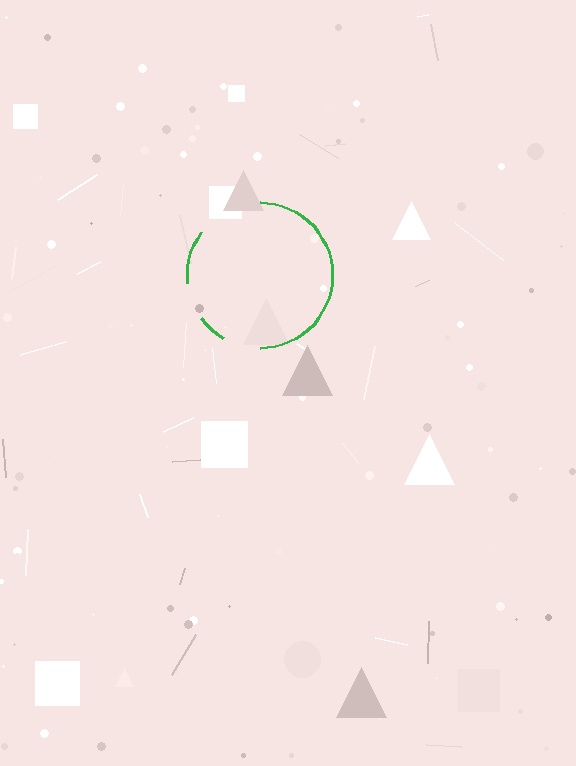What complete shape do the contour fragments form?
The contour fragments form a circle.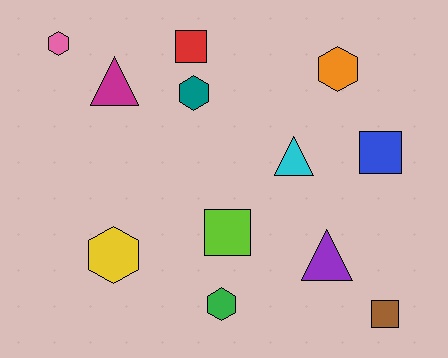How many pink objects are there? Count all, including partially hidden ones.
There is 1 pink object.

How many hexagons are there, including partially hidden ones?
There are 5 hexagons.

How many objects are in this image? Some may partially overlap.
There are 12 objects.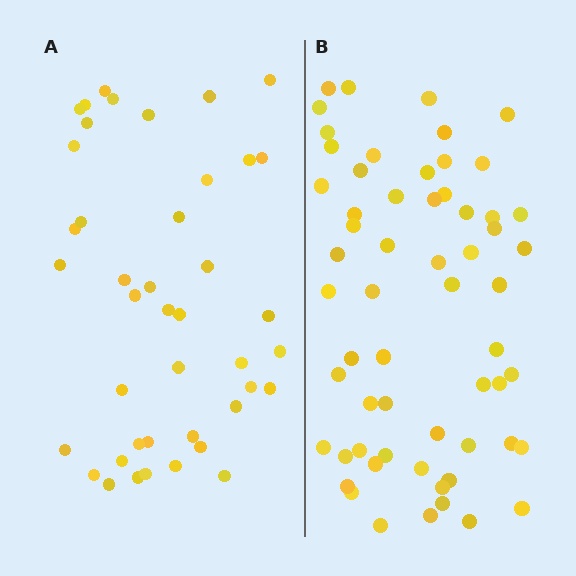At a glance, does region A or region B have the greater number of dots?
Region B (the right region) has more dots.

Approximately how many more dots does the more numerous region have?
Region B has approximately 20 more dots than region A.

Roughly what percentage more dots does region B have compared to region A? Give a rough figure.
About 45% more.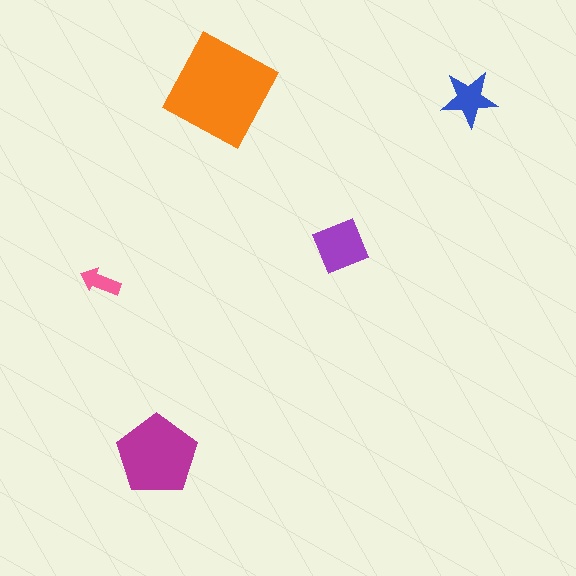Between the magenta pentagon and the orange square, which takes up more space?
The orange square.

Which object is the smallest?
The pink arrow.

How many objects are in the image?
There are 5 objects in the image.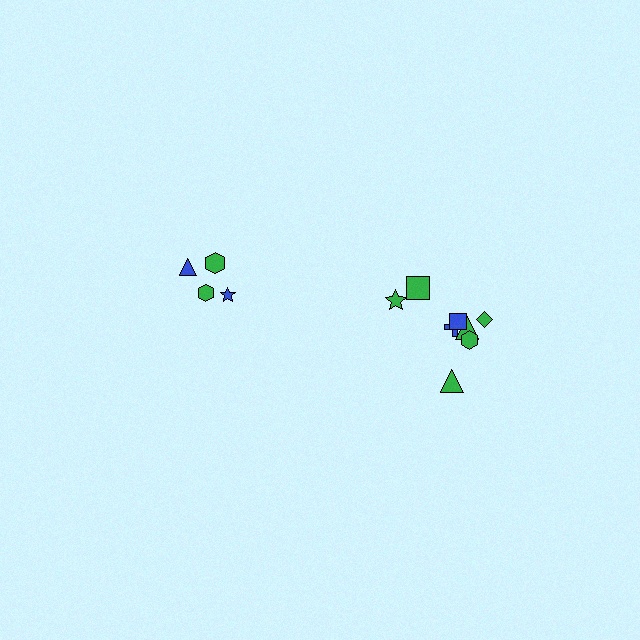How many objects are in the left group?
There are 4 objects.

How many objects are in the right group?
There are 8 objects.